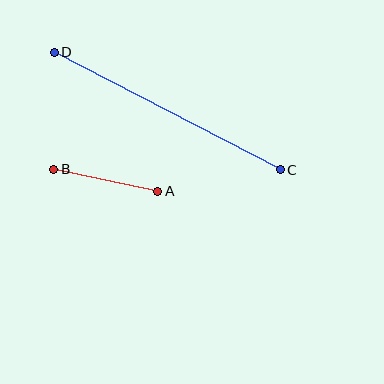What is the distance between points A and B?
The distance is approximately 107 pixels.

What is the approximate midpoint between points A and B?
The midpoint is at approximately (106, 180) pixels.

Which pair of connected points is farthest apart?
Points C and D are farthest apart.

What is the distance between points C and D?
The distance is approximately 255 pixels.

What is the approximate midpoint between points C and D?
The midpoint is at approximately (167, 111) pixels.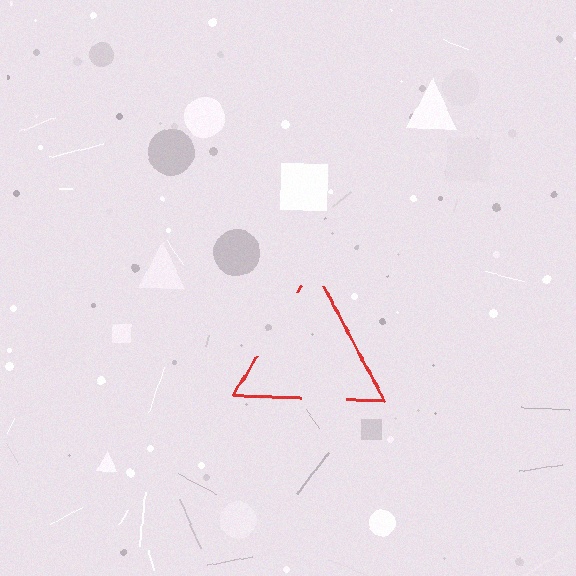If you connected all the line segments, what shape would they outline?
They would outline a triangle.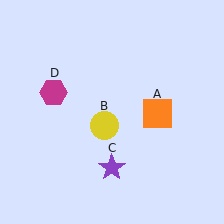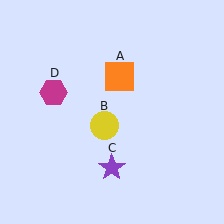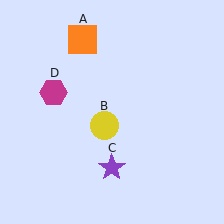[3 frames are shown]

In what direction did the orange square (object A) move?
The orange square (object A) moved up and to the left.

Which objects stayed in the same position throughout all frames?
Yellow circle (object B) and purple star (object C) and magenta hexagon (object D) remained stationary.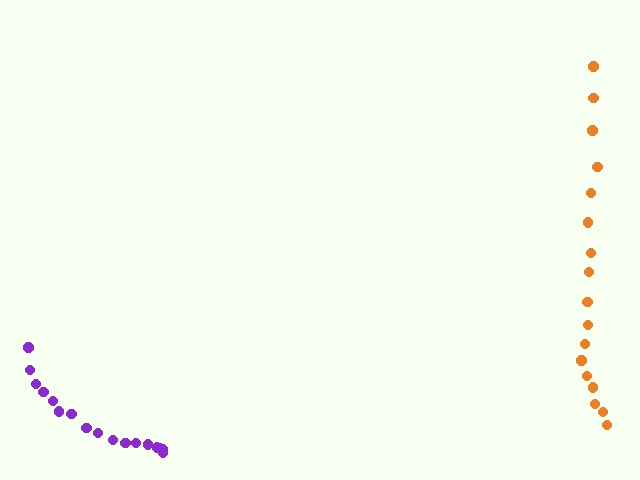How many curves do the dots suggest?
There are 2 distinct paths.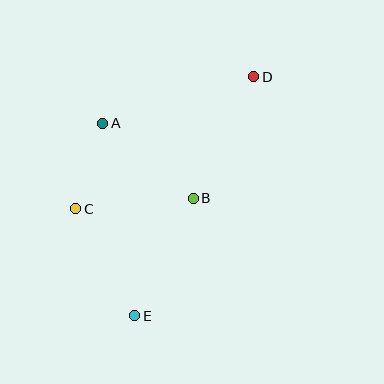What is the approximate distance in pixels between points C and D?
The distance between C and D is approximately 222 pixels.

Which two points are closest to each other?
Points A and C are closest to each other.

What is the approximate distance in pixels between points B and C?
The distance between B and C is approximately 118 pixels.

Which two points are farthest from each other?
Points D and E are farthest from each other.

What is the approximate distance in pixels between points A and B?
The distance between A and B is approximately 118 pixels.